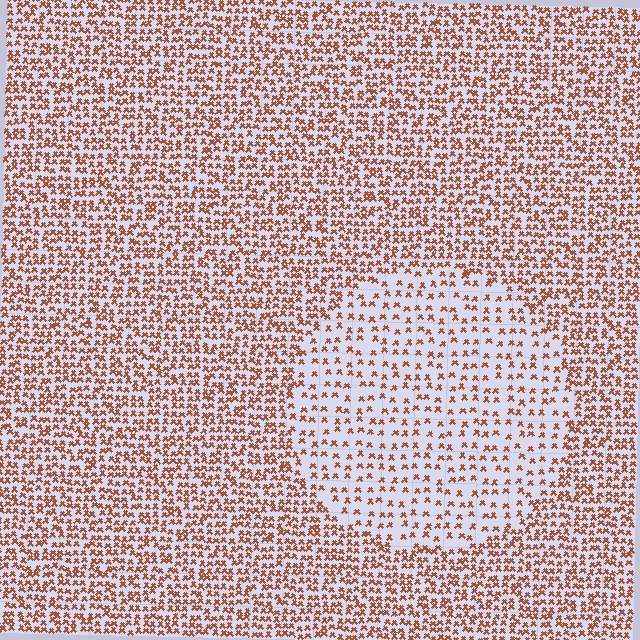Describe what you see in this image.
The image contains small brown elements arranged at two different densities. A circle-shaped region is visible where the elements are less densely packed than the surrounding area.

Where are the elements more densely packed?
The elements are more densely packed outside the circle boundary.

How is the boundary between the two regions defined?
The boundary is defined by a change in element density (approximately 2.2x ratio). All elements are the same color, size, and shape.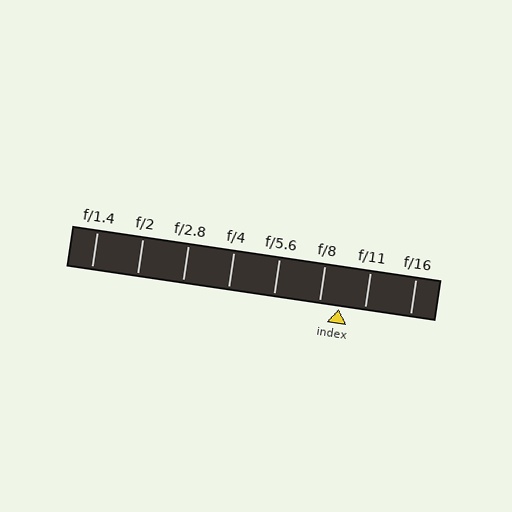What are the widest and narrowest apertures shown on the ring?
The widest aperture shown is f/1.4 and the narrowest is f/16.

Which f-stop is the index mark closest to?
The index mark is closest to f/8.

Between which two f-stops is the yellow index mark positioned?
The index mark is between f/8 and f/11.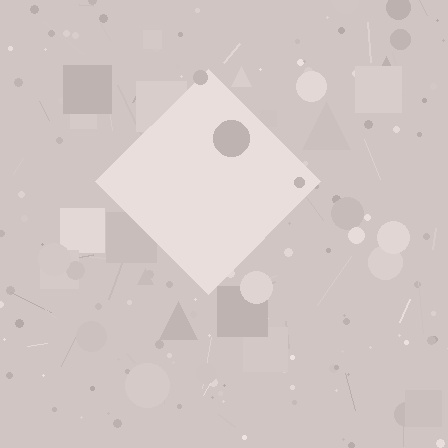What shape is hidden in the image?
A diamond is hidden in the image.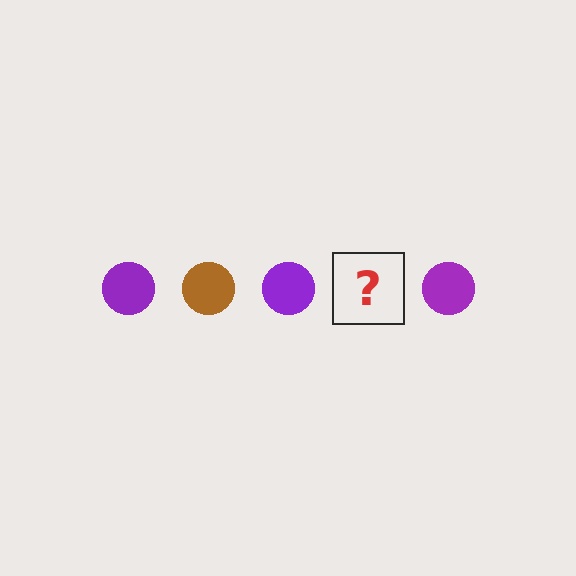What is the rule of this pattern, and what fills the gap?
The rule is that the pattern cycles through purple, brown circles. The gap should be filled with a brown circle.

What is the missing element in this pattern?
The missing element is a brown circle.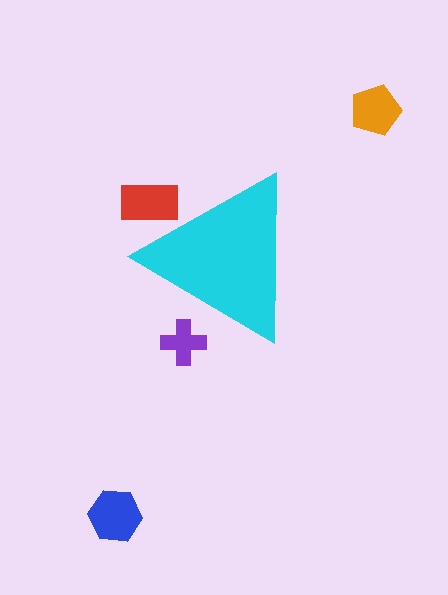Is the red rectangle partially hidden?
Yes, the red rectangle is partially hidden behind the cyan triangle.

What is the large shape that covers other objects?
A cyan triangle.